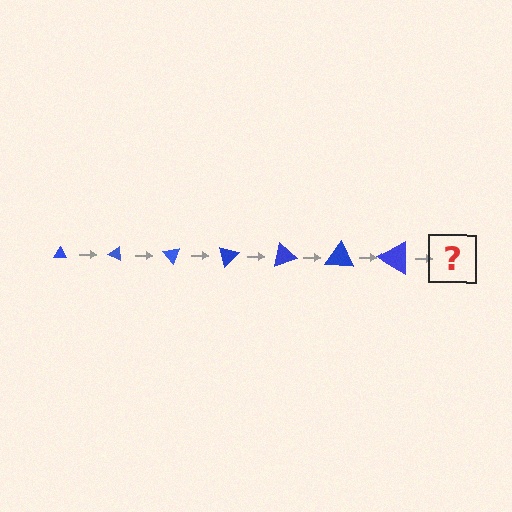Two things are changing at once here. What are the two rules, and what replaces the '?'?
The two rules are that the triangle grows larger each step and it rotates 25 degrees each step. The '?' should be a triangle, larger than the previous one and rotated 175 degrees from the start.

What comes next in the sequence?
The next element should be a triangle, larger than the previous one and rotated 175 degrees from the start.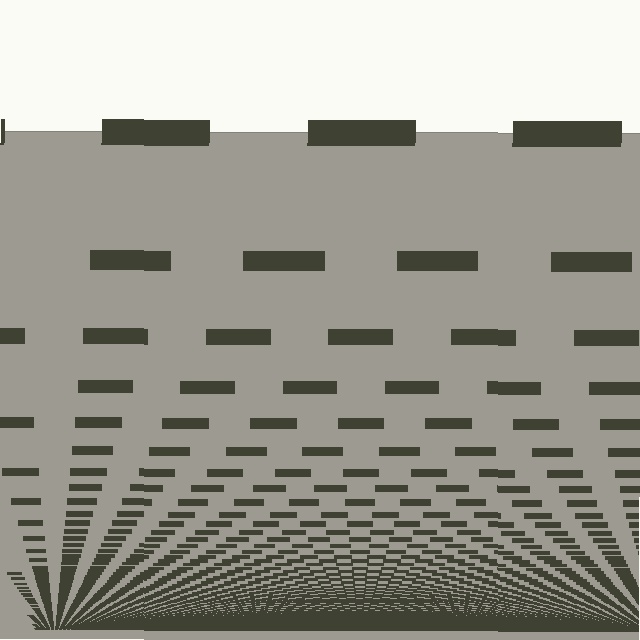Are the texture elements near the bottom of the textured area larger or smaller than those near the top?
Smaller. The gradient is inverted — elements near the bottom are smaller and denser.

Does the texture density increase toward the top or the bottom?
Density increases toward the bottom.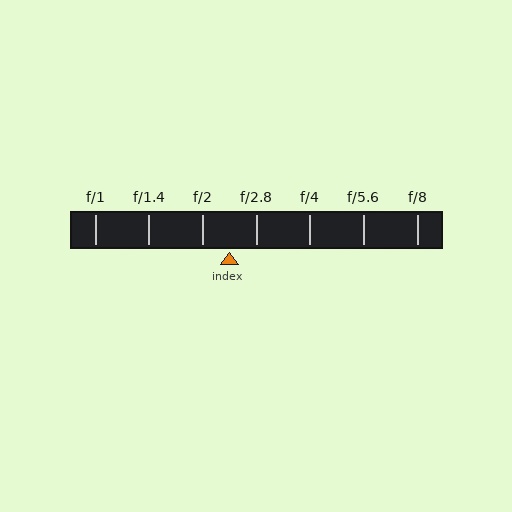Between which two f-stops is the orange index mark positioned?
The index mark is between f/2 and f/2.8.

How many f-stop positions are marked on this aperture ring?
There are 7 f-stop positions marked.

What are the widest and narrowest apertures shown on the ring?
The widest aperture shown is f/1 and the narrowest is f/8.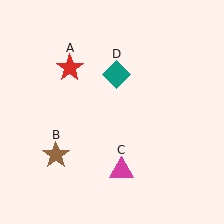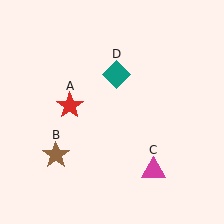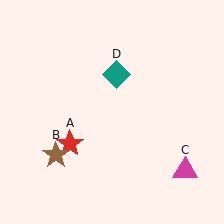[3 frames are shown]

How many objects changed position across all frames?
2 objects changed position: red star (object A), magenta triangle (object C).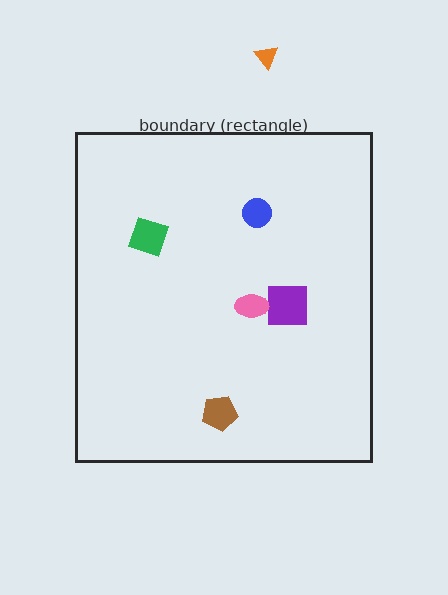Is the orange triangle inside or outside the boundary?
Outside.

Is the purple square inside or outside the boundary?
Inside.